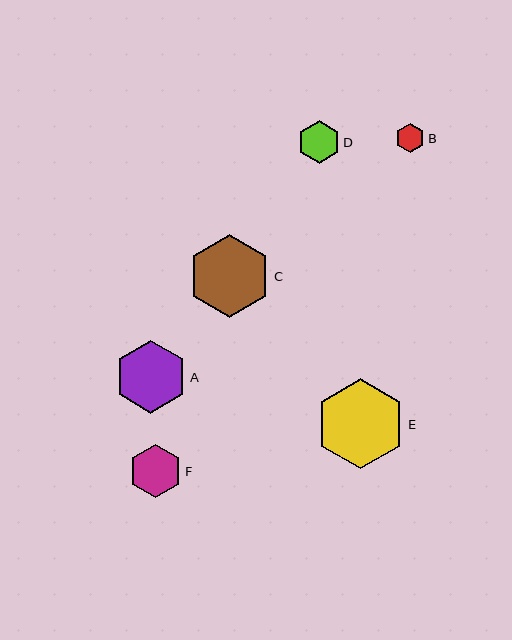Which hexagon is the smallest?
Hexagon B is the smallest with a size of approximately 29 pixels.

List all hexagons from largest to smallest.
From largest to smallest: E, C, A, F, D, B.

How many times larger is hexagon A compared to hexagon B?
Hexagon A is approximately 2.5 times the size of hexagon B.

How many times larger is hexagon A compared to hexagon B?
Hexagon A is approximately 2.5 times the size of hexagon B.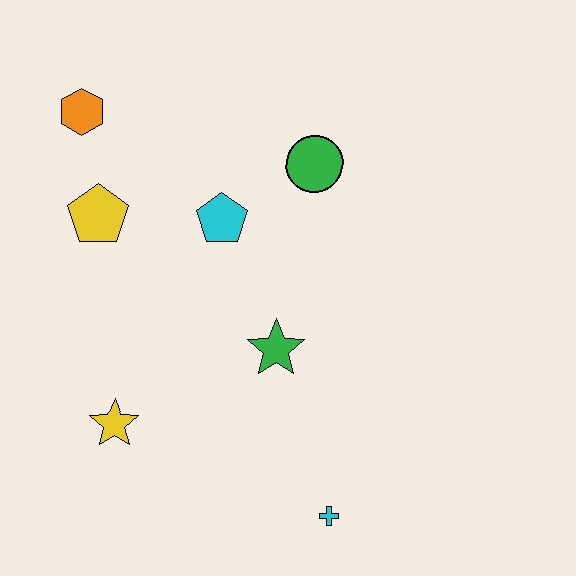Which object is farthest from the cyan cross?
The orange hexagon is farthest from the cyan cross.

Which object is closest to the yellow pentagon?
The orange hexagon is closest to the yellow pentagon.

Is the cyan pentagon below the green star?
No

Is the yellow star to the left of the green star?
Yes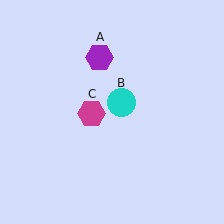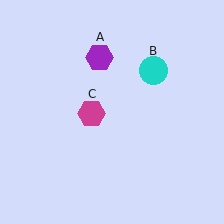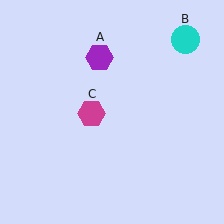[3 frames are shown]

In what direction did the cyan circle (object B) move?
The cyan circle (object B) moved up and to the right.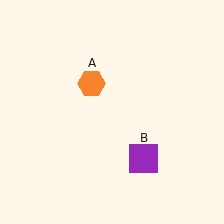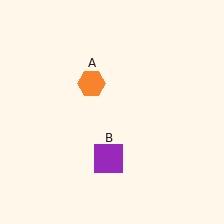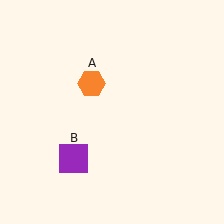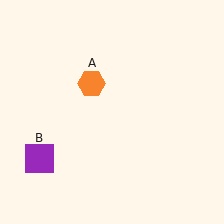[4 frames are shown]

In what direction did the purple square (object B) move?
The purple square (object B) moved left.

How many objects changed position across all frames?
1 object changed position: purple square (object B).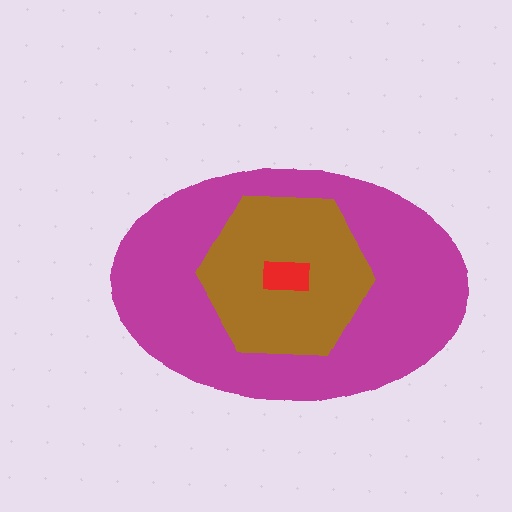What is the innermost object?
The red rectangle.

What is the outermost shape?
The magenta ellipse.